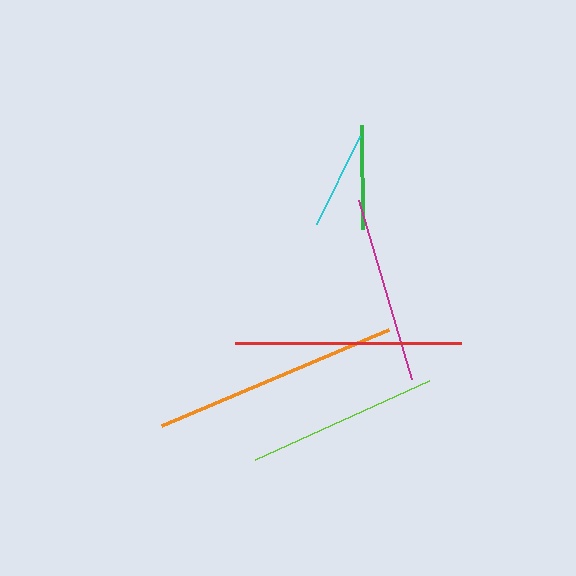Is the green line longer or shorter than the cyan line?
The green line is longer than the cyan line.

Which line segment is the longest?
The orange line is the longest at approximately 246 pixels.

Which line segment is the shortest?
The cyan line is the shortest at approximately 98 pixels.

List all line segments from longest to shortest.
From longest to shortest: orange, red, lime, magenta, green, cyan.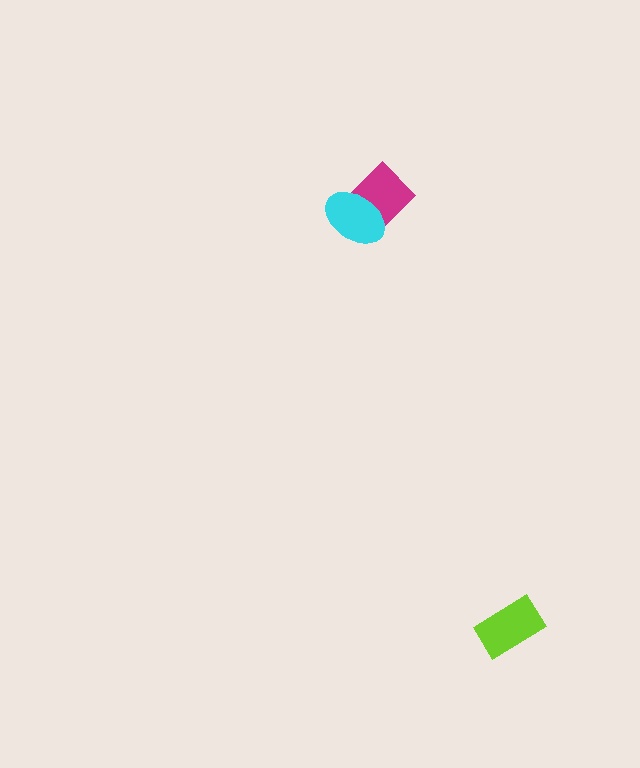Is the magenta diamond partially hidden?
Yes, it is partially covered by another shape.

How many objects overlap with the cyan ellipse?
1 object overlaps with the cyan ellipse.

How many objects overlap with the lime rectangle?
0 objects overlap with the lime rectangle.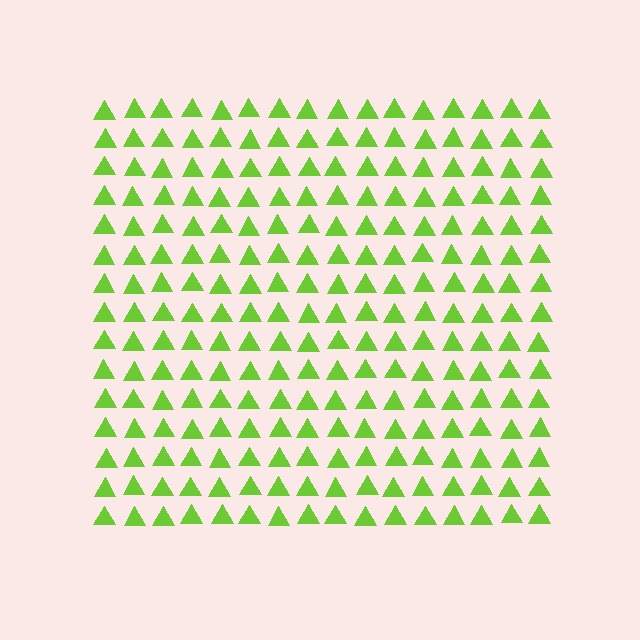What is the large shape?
The large shape is a square.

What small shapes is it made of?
It is made of small triangles.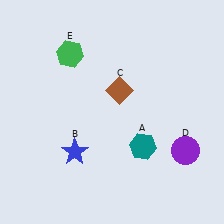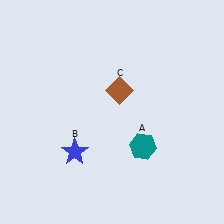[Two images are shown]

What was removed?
The green hexagon (E), the purple circle (D) were removed in Image 2.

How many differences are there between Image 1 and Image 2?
There are 2 differences between the two images.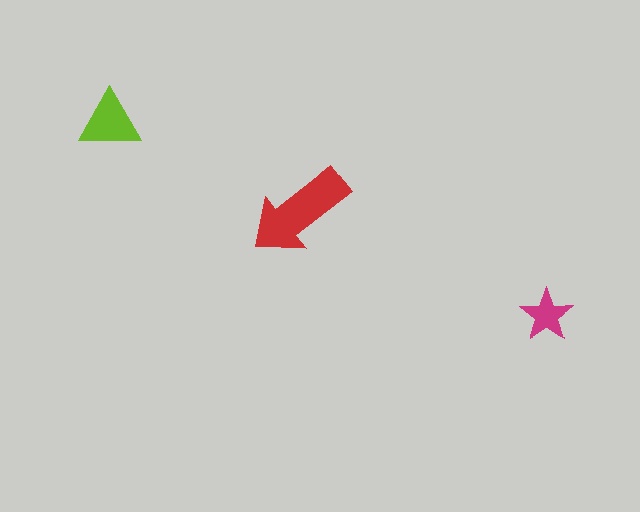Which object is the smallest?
The magenta star.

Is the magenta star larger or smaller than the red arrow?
Smaller.